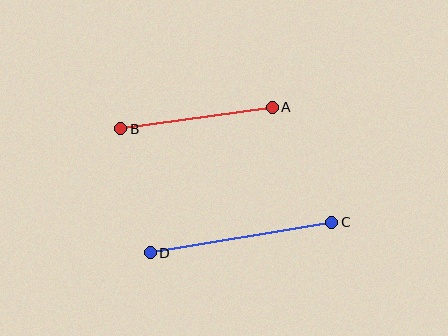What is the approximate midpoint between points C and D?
The midpoint is at approximately (241, 238) pixels.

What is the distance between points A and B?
The distance is approximately 153 pixels.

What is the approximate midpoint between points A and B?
The midpoint is at approximately (197, 118) pixels.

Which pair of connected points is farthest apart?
Points C and D are farthest apart.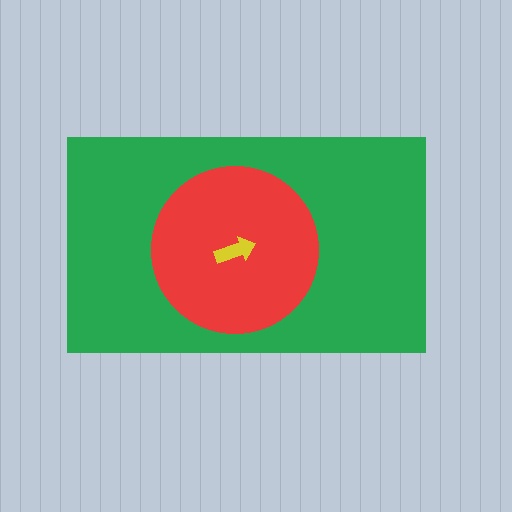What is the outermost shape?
The green rectangle.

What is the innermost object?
The yellow arrow.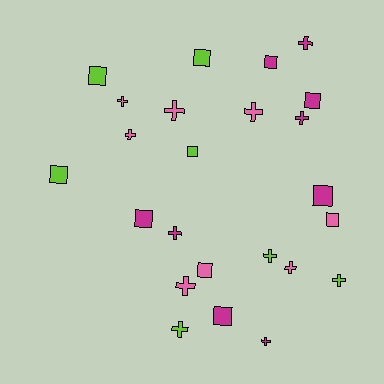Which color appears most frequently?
Magenta, with 9 objects.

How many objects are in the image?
There are 24 objects.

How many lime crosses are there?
There are 3 lime crosses.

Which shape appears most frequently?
Cross, with 13 objects.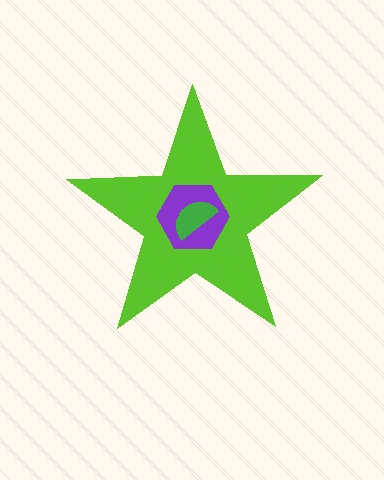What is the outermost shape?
The lime star.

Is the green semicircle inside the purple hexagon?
Yes.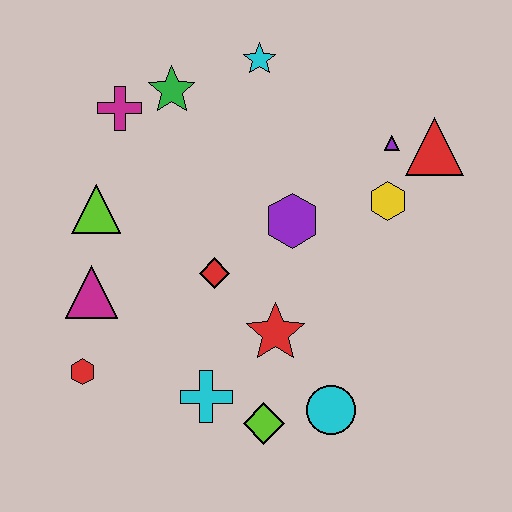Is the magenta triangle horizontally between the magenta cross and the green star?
No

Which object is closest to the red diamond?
The red star is closest to the red diamond.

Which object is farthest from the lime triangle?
The red triangle is farthest from the lime triangle.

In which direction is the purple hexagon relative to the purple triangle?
The purple hexagon is to the left of the purple triangle.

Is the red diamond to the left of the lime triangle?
No